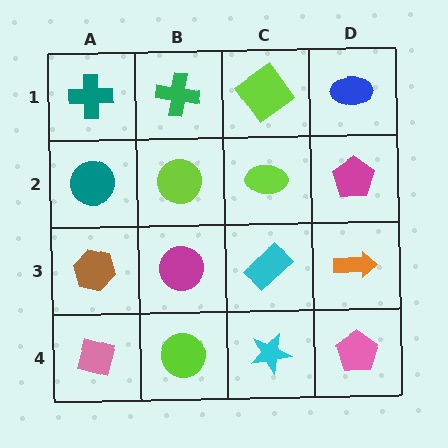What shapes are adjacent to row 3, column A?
A teal circle (row 2, column A), a pink square (row 4, column A), a magenta circle (row 3, column B).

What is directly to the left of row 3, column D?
A cyan rectangle.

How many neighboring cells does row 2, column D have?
3.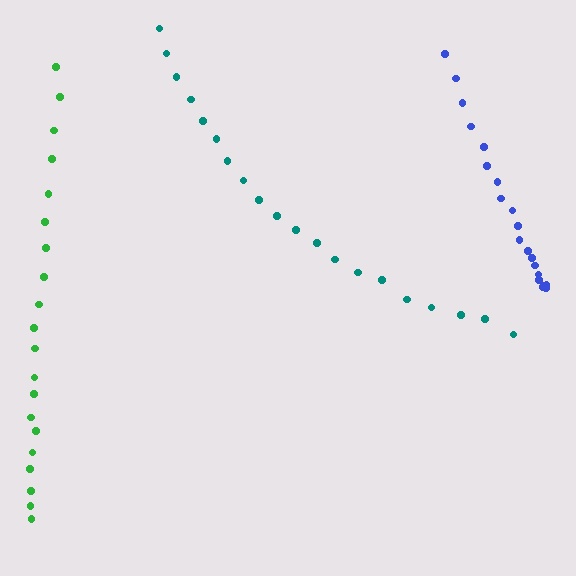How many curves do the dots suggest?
There are 3 distinct paths.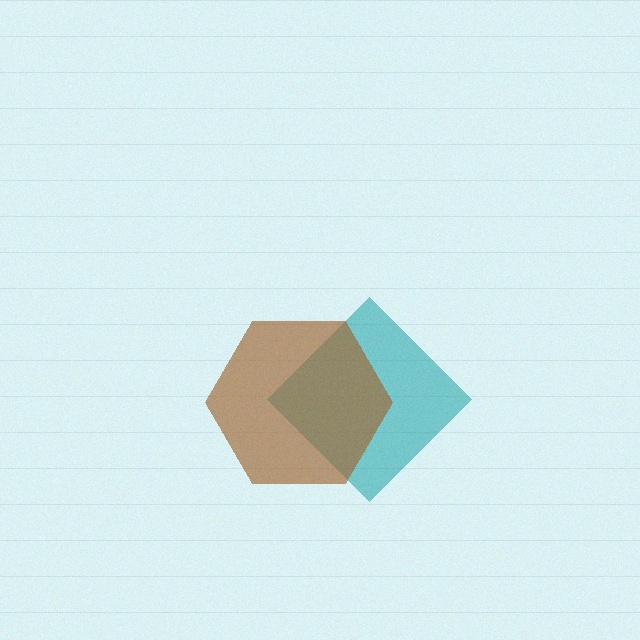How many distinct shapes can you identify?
There are 2 distinct shapes: a teal diamond, a brown hexagon.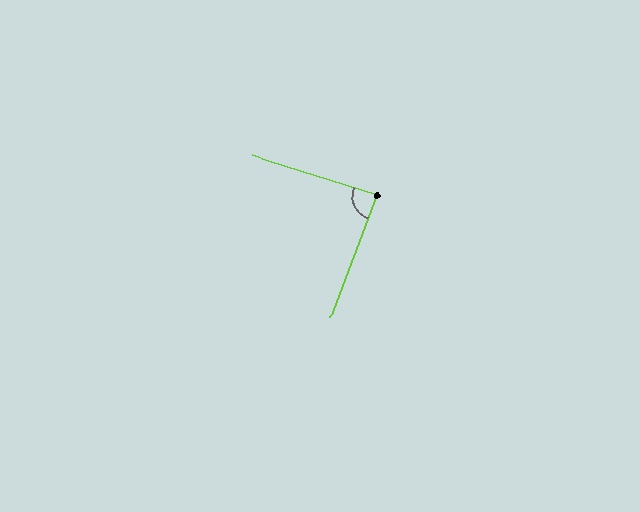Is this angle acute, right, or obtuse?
It is approximately a right angle.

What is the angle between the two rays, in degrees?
Approximately 87 degrees.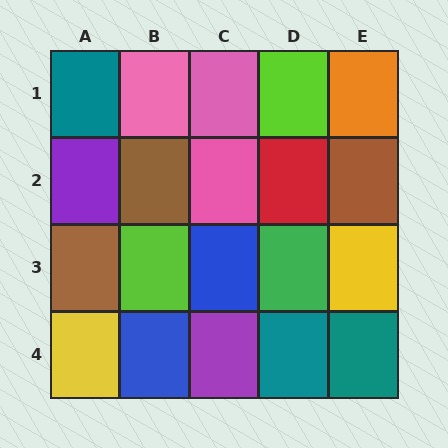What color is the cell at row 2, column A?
Purple.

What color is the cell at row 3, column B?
Lime.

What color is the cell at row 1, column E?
Orange.